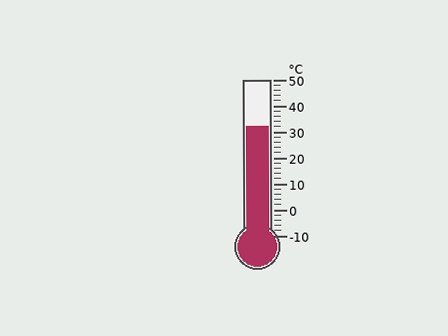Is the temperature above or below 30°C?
The temperature is above 30°C.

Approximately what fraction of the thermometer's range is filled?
The thermometer is filled to approximately 70% of its range.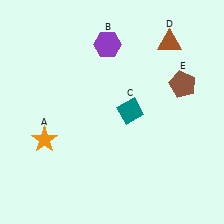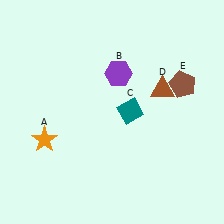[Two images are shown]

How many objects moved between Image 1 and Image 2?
2 objects moved between the two images.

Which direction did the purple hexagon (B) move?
The purple hexagon (B) moved down.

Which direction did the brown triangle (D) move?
The brown triangle (D) moved down.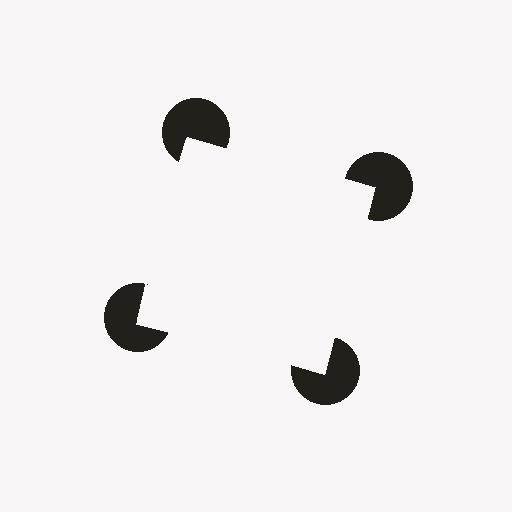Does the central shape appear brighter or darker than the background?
It typically appears slightly brighter than the background, even though no actual brightness change is drawn.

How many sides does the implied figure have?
4 sides.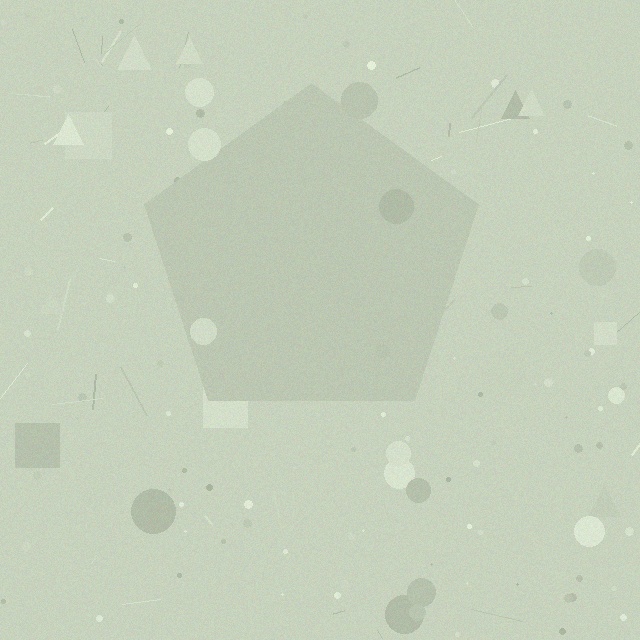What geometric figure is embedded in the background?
A pentagon is embedded in the background.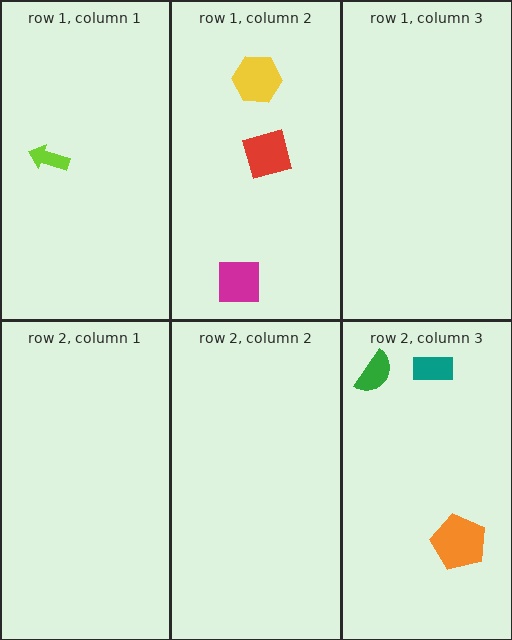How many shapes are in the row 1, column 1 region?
1.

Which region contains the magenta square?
The row 1, column 2 region.